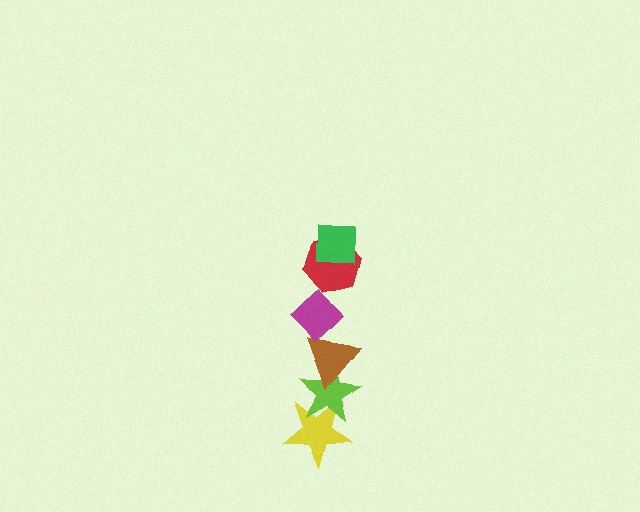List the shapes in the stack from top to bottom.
From top to bottom: the green square, the red hexagon, the magenta diamond, the brown triangle, the lime star, the yellow star.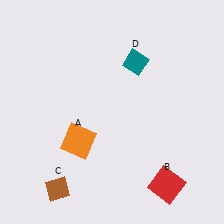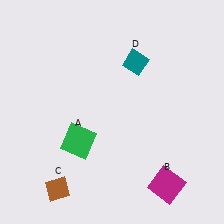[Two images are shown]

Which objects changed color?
A changed from orange to green. B changed from red to magenta.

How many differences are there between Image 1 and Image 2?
There are 2 differences between the two images.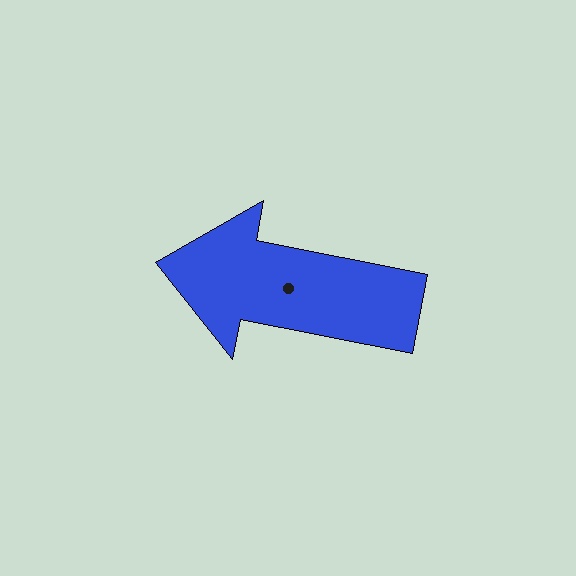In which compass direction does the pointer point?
West.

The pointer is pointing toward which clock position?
Roughly 9 o'clock.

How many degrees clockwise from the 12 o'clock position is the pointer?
Approximately 281 degrees.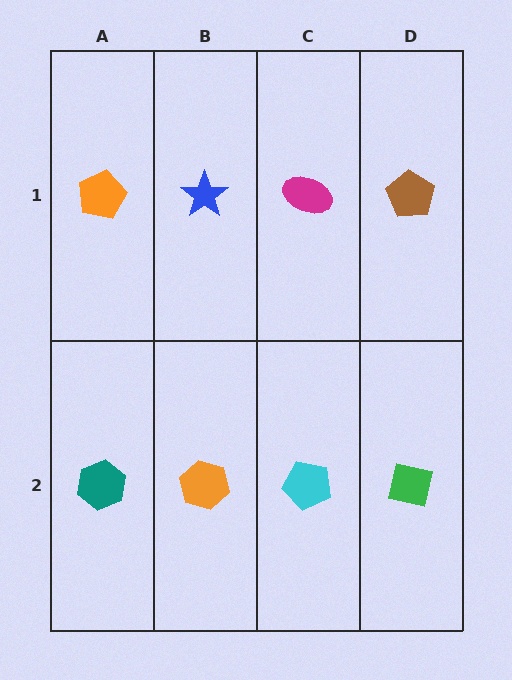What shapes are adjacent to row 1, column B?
An orange hexagon (row 2, column B), an orange pentagon (row 1, column A), a magenta ellipse (row 1, column C).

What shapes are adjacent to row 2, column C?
A magenta ellipse (row 1, column C), an orange hexagon (row 2, column B), a green square (row 2, column D).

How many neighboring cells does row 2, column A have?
2.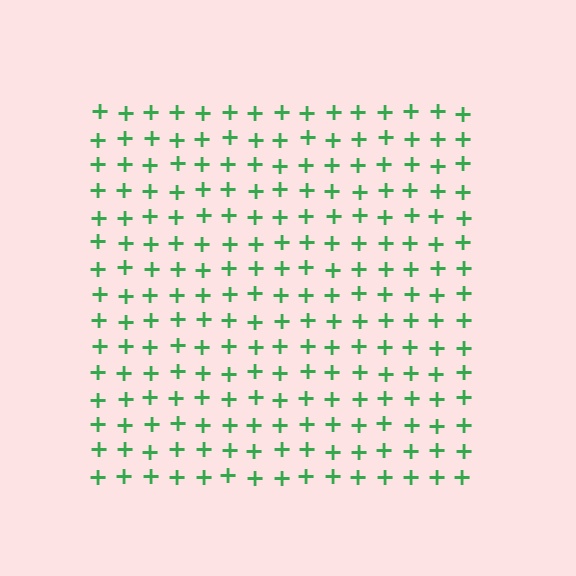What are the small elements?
The small elements are plus signs.